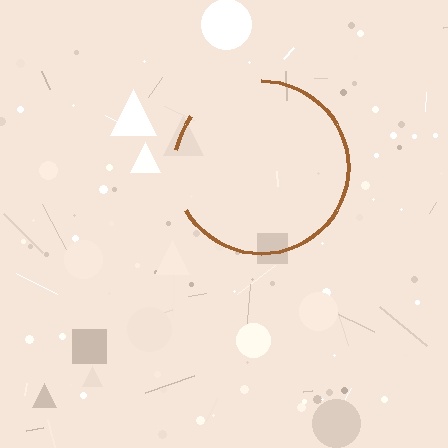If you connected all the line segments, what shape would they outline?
They would outline a circle.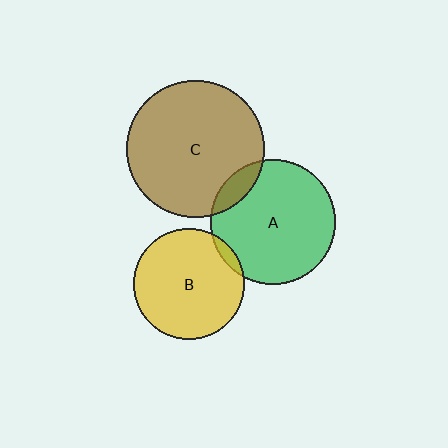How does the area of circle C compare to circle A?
Approximately 1.2 times.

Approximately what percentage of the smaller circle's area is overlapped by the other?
Approximately 5%.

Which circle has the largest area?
Circle C (brown).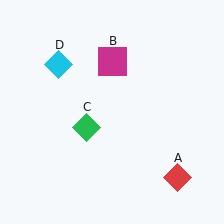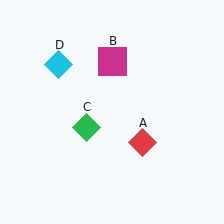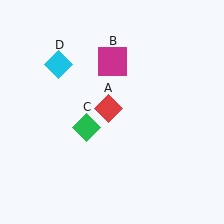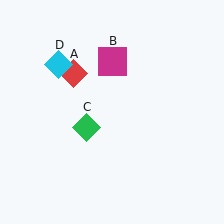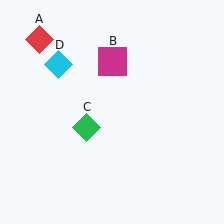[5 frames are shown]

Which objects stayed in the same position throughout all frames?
Magenta square (object B) and green diamond (object C) and cyan diamond (object D) remained stationary.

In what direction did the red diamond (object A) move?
The red diamond (object A) moved up and to the left.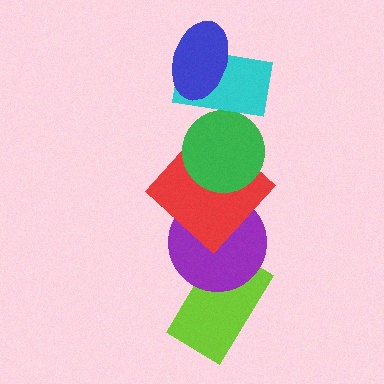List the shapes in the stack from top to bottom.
From top to bottom: the blue ellipse, the cyan rectangle, the green circle, the red diamond, the purple circle, the lime rectangle.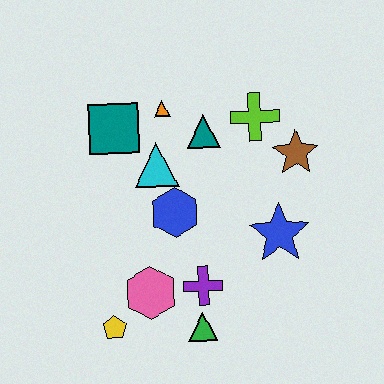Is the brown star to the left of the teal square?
No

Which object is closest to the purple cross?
The green triangle is closest to the purple cross.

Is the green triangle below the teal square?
Yes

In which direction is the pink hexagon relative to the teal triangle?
The pink hexagon is below the teal triangle.